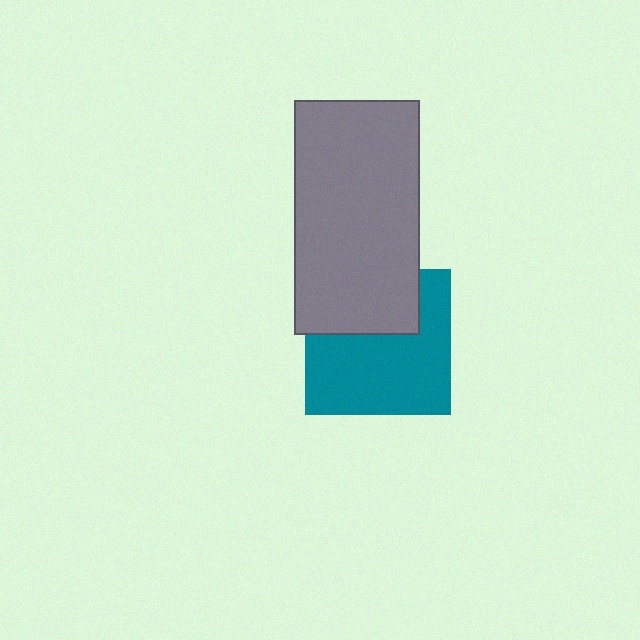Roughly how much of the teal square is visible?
About half of it is visible (roughly 65%).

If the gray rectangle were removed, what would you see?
You would see the complete teal square.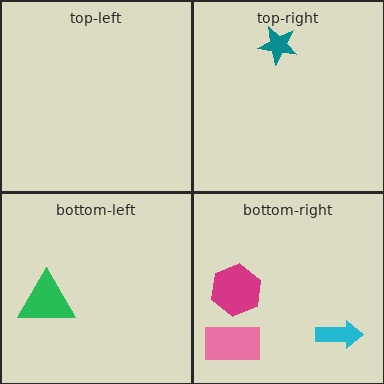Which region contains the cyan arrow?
The bottom-right region.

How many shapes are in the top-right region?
1.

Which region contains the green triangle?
The bottom-left region.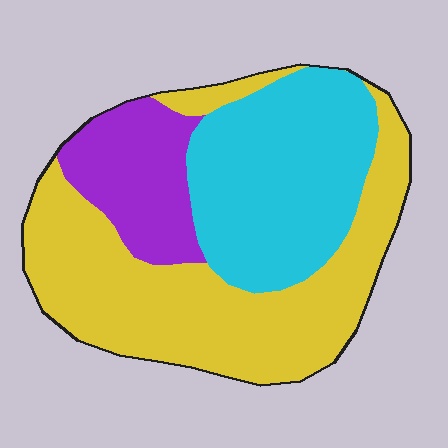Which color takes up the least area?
Purple, at roughly 15%.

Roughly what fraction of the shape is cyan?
Cyan takes up between a quarter and a half of the shape.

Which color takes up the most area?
Yellow, at roughly 50%.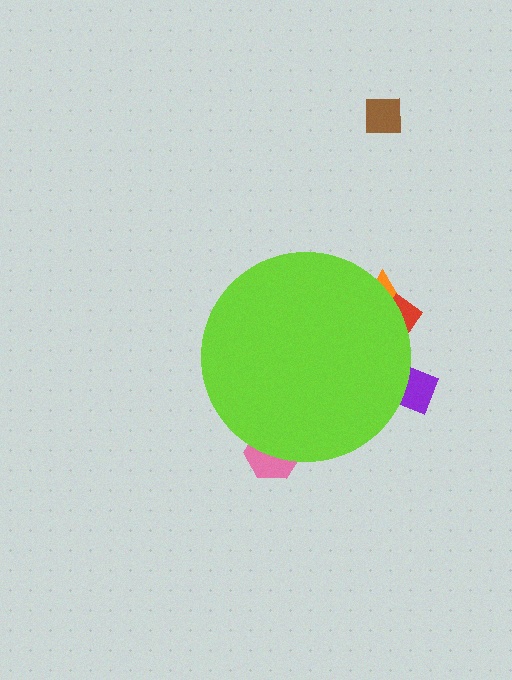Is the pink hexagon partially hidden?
Yes, the pink hexagon is partially hidden behind the lime circle.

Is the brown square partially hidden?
No, the brown square is fully visible.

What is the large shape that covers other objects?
A lime circle.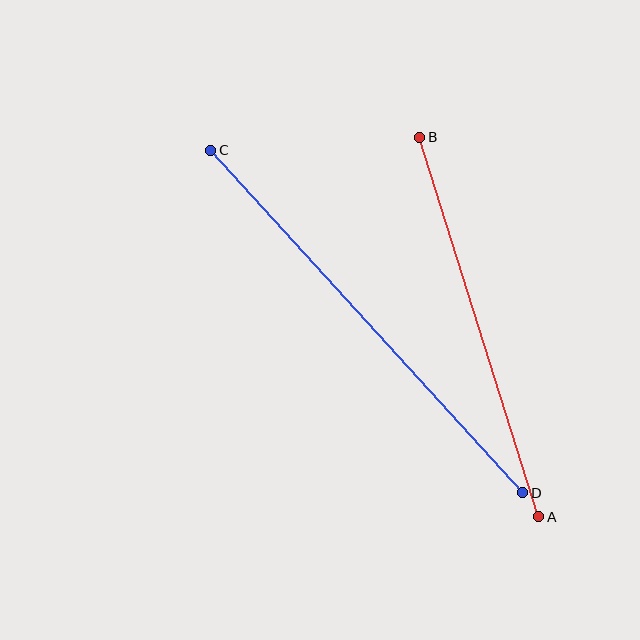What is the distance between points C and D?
The distance is approximately 463 pixels.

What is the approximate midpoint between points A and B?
The midpoint is at approximately (479, 327) pixels.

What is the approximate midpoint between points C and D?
The midpoint is at approximately (367, 321) pixels.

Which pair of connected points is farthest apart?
Points C and D are farthest apart.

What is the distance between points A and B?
The distance is approximately 398 pixels.